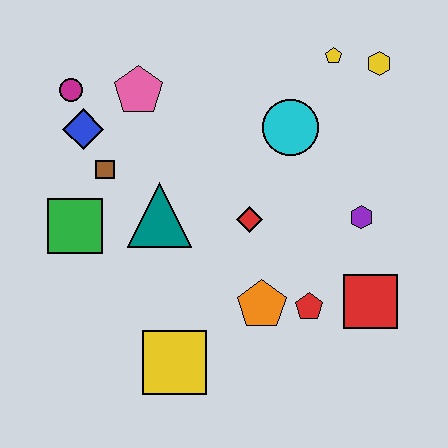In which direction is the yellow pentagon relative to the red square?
The yellow pentagon is above the red square.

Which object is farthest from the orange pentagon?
The magenta circle is farthest from the orange pentagon.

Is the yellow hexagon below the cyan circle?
No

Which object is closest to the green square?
The brown square is closest to the green square.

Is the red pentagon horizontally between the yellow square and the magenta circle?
No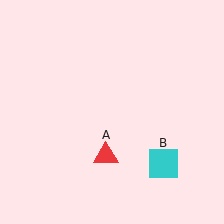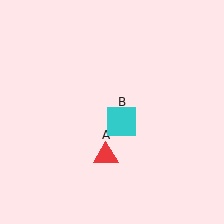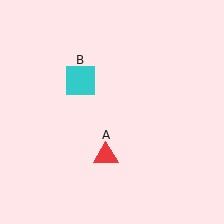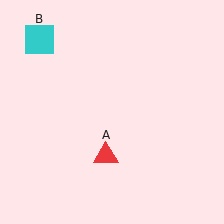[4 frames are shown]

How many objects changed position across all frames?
1 object changed position: cyan square (object B).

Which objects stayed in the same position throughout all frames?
Red triangle (object A) remained stationary.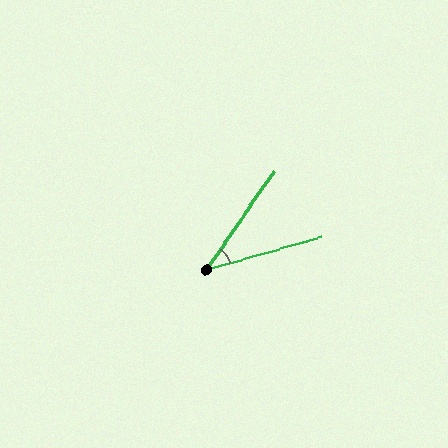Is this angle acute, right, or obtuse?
It is acute.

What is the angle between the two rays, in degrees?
Approximately 40 degrees.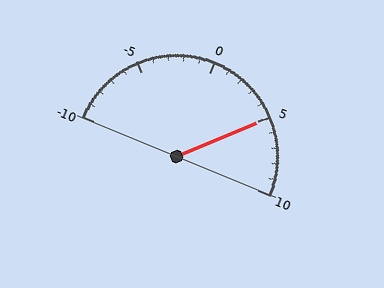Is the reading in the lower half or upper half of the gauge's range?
The reading is in the upper half of the range (-10 to 10).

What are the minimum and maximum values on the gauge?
The gauge ranges from -10 to 10.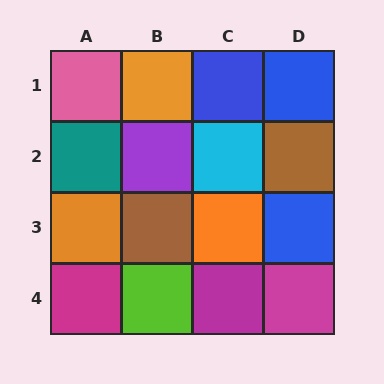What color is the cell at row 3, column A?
Orange.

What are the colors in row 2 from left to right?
Teal, purple, cyan, brown.